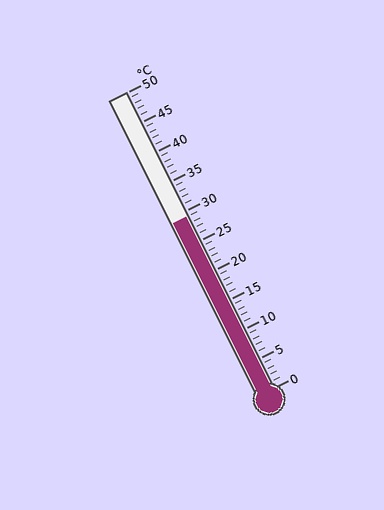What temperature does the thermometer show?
The thermometer shows approximately 29°C.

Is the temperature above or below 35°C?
The temperature is below 35°C.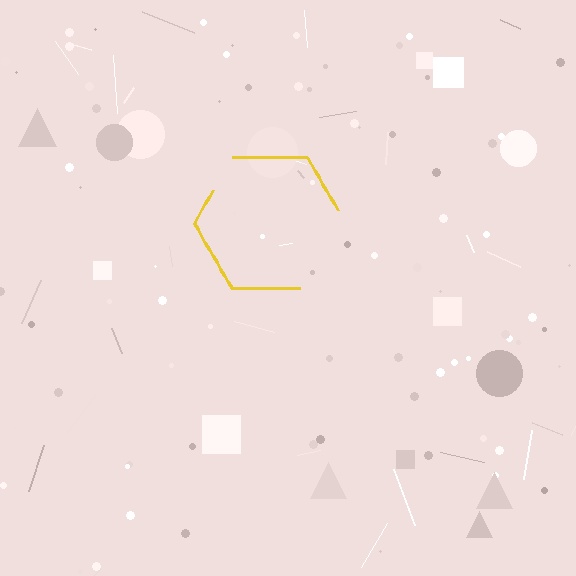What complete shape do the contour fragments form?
The contour fragments form a hexagon.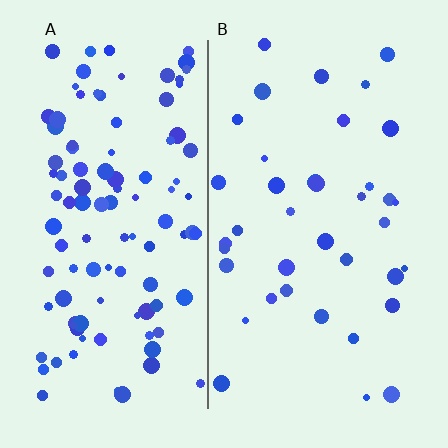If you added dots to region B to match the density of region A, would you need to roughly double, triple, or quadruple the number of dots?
Approximately triple.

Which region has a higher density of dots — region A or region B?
A (the left).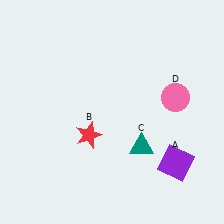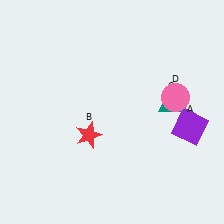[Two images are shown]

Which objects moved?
The objects that moved are: the purple square (A), the teal triangle (C).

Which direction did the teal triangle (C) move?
The teal triangle (C) moved up.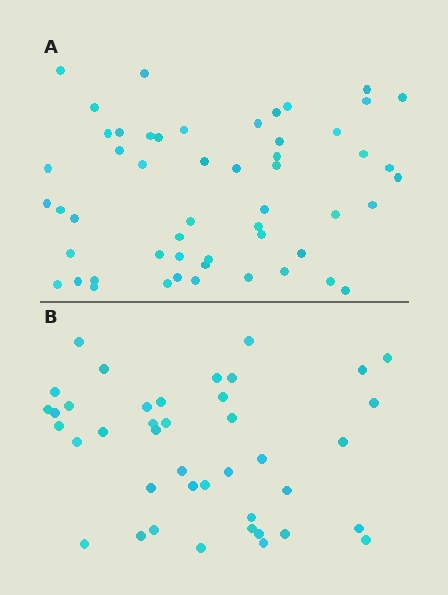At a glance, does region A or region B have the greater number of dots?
Region A (the top region) has more dots.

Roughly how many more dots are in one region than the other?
Region A has roughly 12 or so more dots than region B.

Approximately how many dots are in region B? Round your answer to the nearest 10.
About 40 dots. (The exact count is 41, which rounds to 40.)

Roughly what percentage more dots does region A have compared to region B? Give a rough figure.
About 30% more.